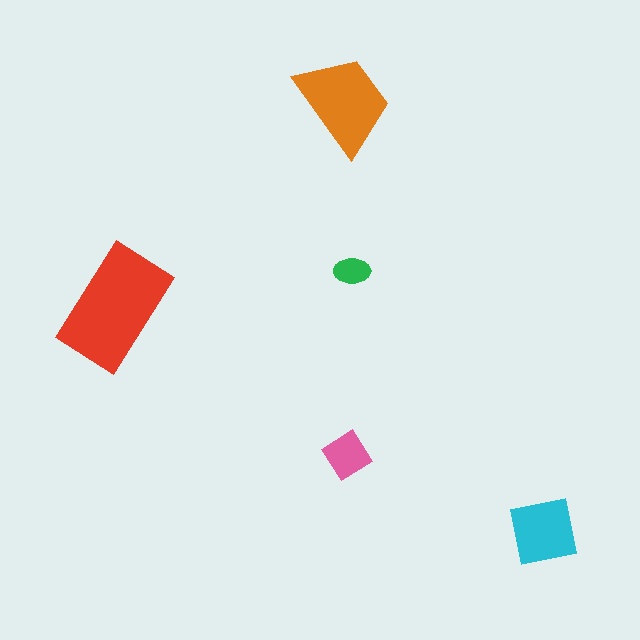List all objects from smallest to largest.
The green ellipse, the pink diamond, the cyan square, the orange trapezoid, the red rectangle.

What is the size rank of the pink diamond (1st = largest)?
4th.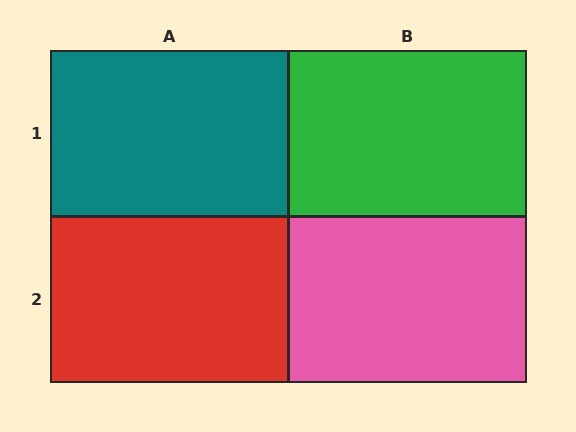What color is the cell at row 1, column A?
Teal.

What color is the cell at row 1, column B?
Green.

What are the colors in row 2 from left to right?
Red, pink.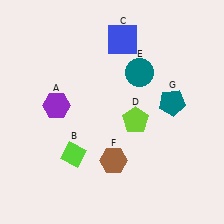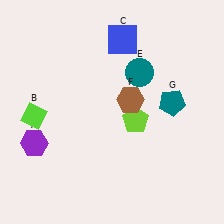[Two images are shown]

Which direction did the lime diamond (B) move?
The lime diamond (B) moved left.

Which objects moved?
The objects that moved are: the purple hexagon (A), the lime diamond (B), the brown hexagon (F).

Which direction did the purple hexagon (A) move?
The purple hexagon (A) moved down.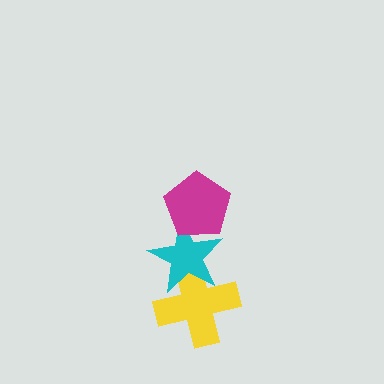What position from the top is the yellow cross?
The yellow cross is 3rd from the top.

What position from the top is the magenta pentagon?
The magenta pentagon is 1st from the top.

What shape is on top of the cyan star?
The magenta pentagon is on top of the cyan star.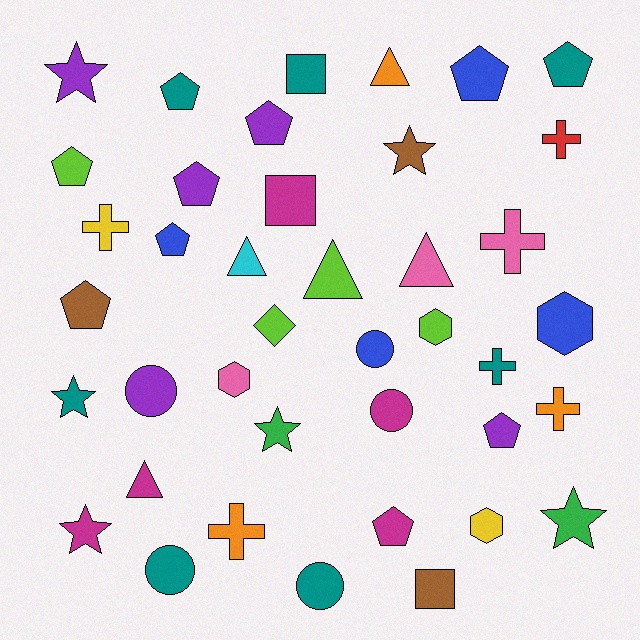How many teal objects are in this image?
There are 7 teal objects.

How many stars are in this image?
There are 6 stars.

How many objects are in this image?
There are 40 objects.